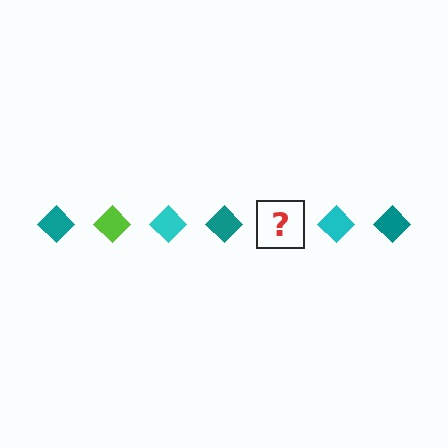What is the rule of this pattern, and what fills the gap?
The rule is that the pattern cycles through teal, lime, cyan diamonds. The gap should be filled with a lime diamond.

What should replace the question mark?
The question mark should be replaced with a lime diamond.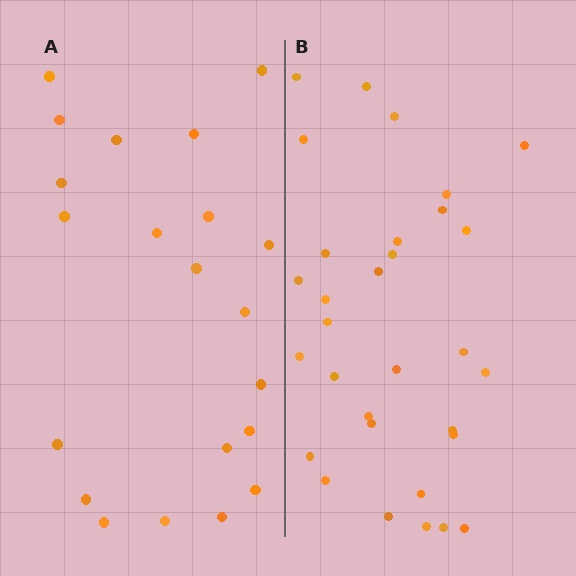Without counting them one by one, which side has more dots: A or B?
Region B (the right region) has more dots.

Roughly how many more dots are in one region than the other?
Region B has roughly 10 or so more dots than region A.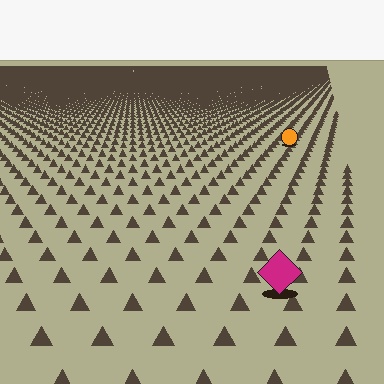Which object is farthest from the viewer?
The orange circle is farthest from the viewer. It appears smaller and the ground texture around it is denser.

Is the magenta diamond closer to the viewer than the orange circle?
Yes. The magenta diamond is closer — you can tell from the texture gradient: the ground texture is coarser near it.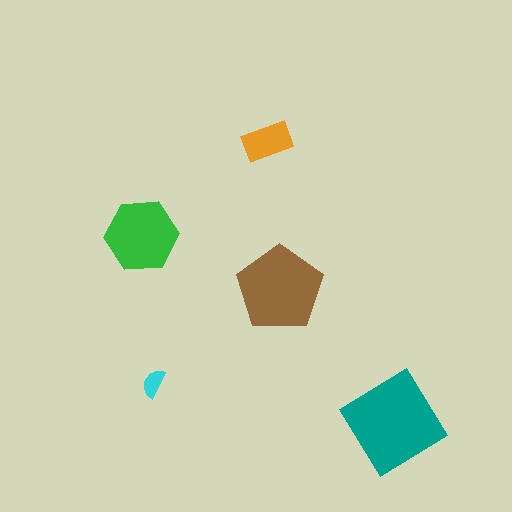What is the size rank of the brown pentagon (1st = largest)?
2nd.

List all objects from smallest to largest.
The cyan semicircle, the orange rectangle, the green hexagon, the brown pentagon, the teal diamond.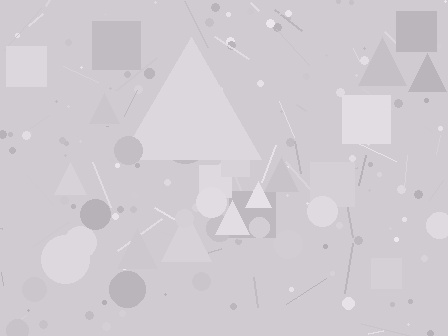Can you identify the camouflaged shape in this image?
The camouflaged shape is a triangle.